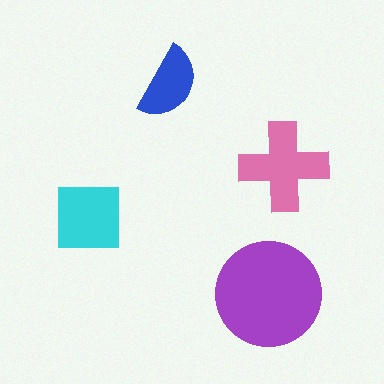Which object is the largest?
The purple circle.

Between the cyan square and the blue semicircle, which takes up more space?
The cyan square.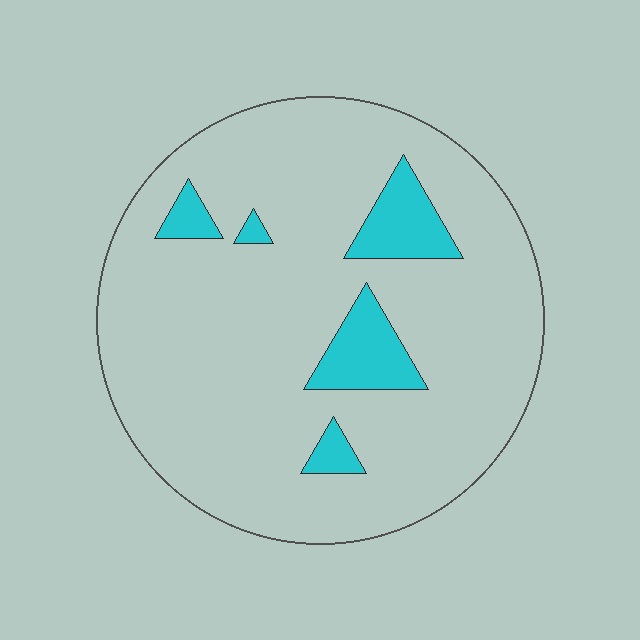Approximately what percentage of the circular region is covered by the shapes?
Approximately 10%.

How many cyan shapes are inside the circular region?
5.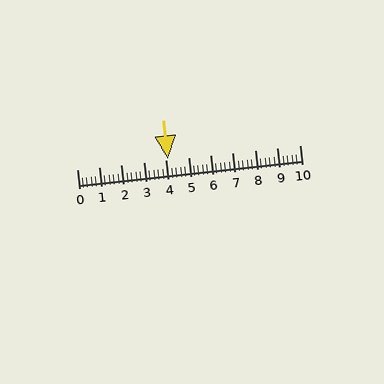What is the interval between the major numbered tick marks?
The major tick marks are spaced 1 units apart.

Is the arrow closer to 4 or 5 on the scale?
The arrow is closer to 4.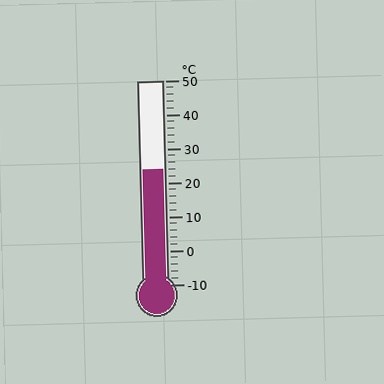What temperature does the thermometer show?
The thermometer shows approximately 24°C.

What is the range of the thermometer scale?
The thermometer scale ranges from -10°C to 50°C.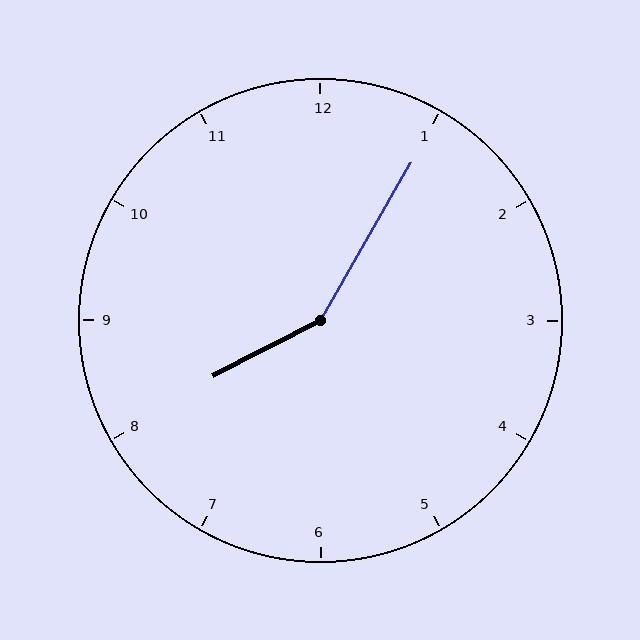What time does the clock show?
8:05.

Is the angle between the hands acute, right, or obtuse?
It is obtuse.